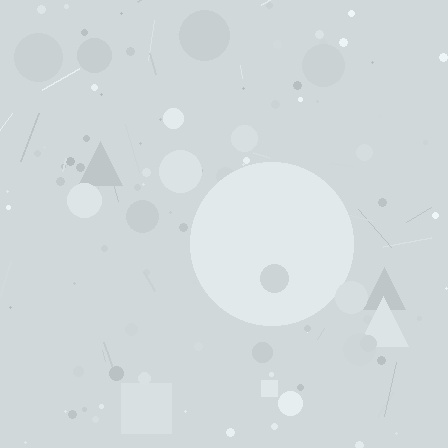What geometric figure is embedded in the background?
A circle is embedded in the background.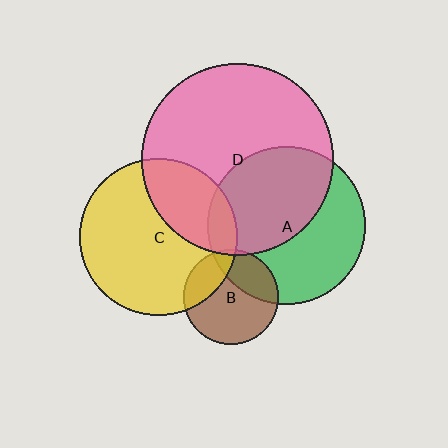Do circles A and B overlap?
Yes.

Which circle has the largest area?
Circle D (pink).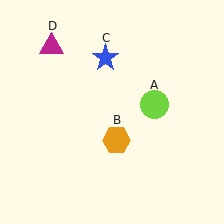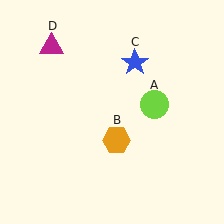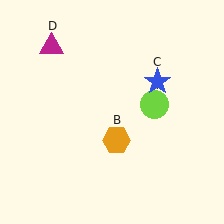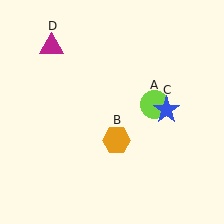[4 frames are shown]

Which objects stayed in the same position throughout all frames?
Lime circle (object A) and orange hexagon (object B) and magenta triangle (object D) remained stationary.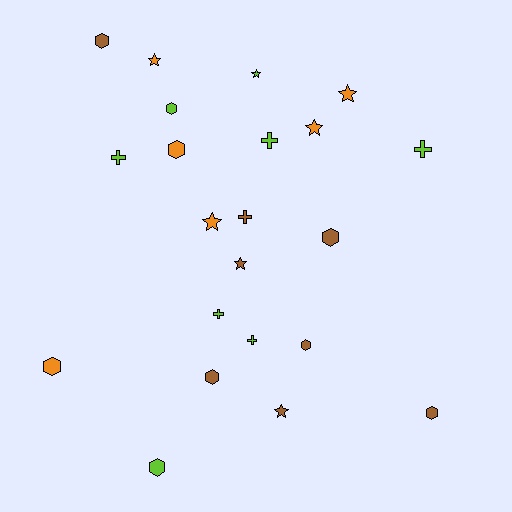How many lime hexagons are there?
There are 2 lime hexagons.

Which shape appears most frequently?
Hexagon, with 9 objects.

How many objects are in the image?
There are 22 objects.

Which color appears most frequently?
Lime, with 8 objects.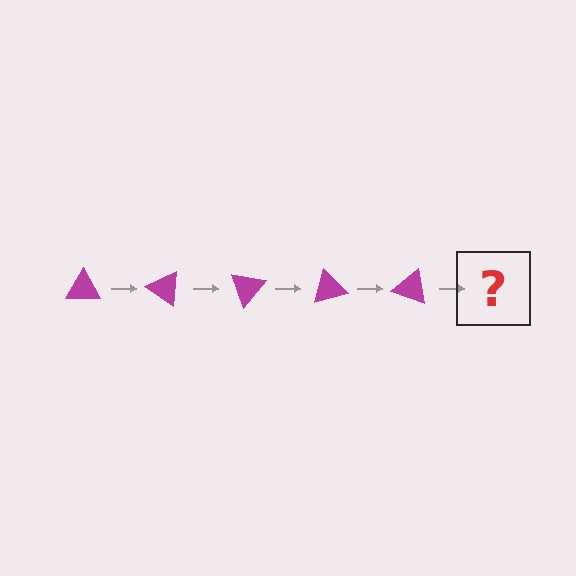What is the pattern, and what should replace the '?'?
The pattern is that the triangle rotates 35 degrees each step. The '?' should be a magenta triangle rotated 175 degrees.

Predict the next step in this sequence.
The next step is a magenta triangle rotated 175 degrees.